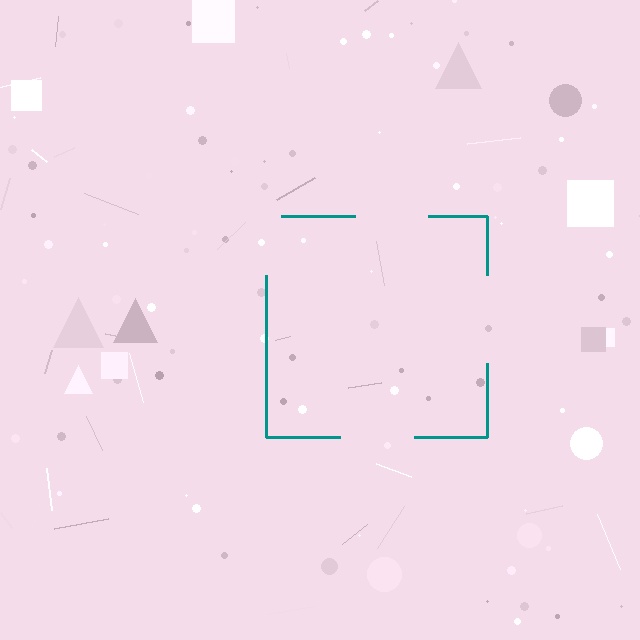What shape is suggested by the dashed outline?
The dashed outline suggests a square.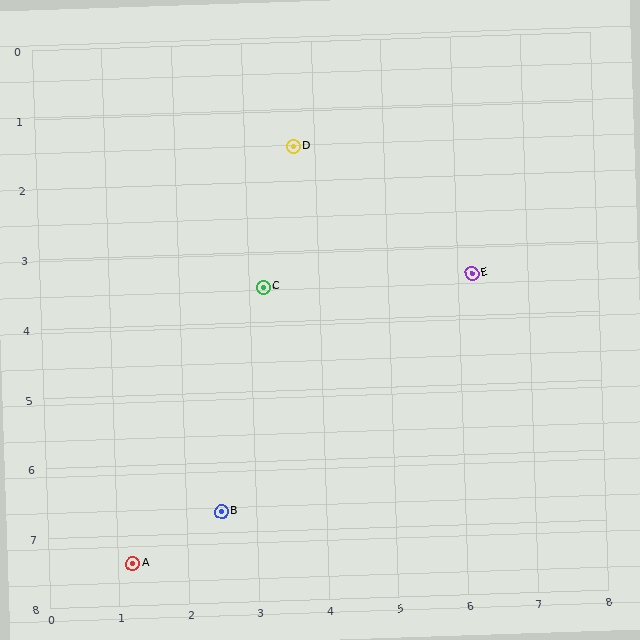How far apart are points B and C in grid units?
Points B and C are about 3.3 grid units apart.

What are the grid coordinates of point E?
Point E is at approximately (6.2, 3.4).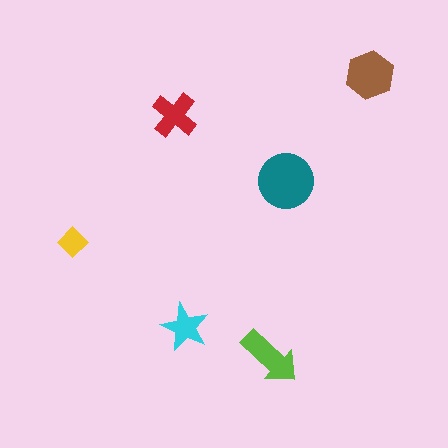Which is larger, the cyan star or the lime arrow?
The lime arrow.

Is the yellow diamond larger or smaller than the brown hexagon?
Smaller.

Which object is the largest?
The teal circle.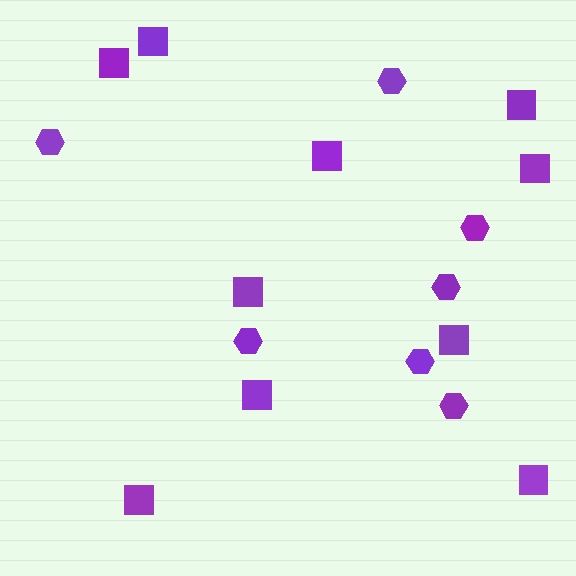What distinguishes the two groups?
There are 2 groups: one group of hexagons (7) and one group of squares (10).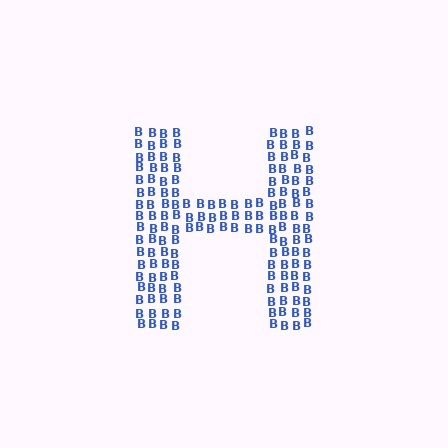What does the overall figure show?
The overall figure shows the letter H.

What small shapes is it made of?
It is made of small letter B's.